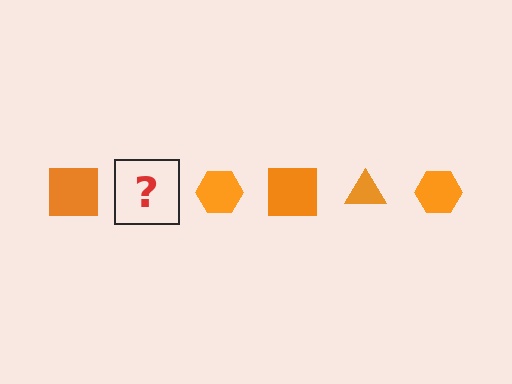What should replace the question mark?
The question mark should be replaced with an orange triangle.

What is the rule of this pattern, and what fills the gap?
The rule is that the pattern cycles through square, triangle, hexagon shapes in orange. The gap should be filled with an orange triangle.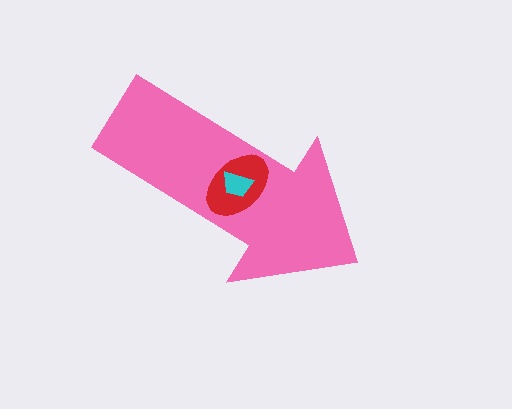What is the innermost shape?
The cyan trapezoid.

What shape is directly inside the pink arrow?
The red ellipse.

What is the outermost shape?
The pink arrow.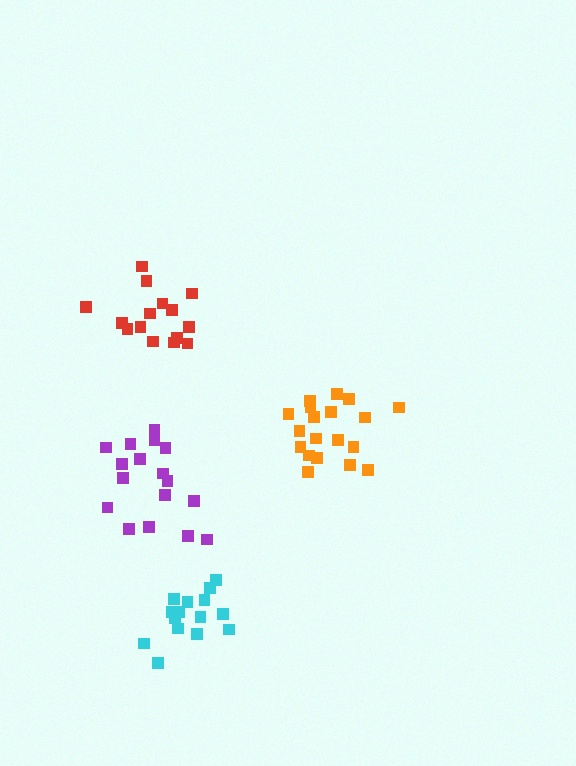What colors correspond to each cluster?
The clusters are colored: cyan, purple, red, orange.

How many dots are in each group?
Group 1: 15 dots, Group 2: 17 dots, Group 3: 15 dots, Group 4: 19 dots (66 total).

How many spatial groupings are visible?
There are 4 spatial groupings.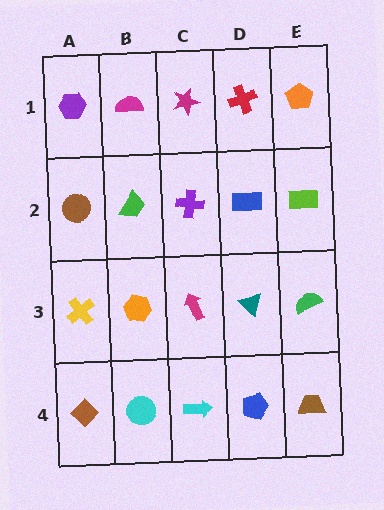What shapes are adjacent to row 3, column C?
A purple cross (row 2, column C), a cyan arrow (row 4, column C), an orange hexagon (row 3, column B), a teal triangle (row 3, column D).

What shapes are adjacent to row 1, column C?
A purple cross (row 2, column C), a magenta semicircle (row 1, column B), a red cross (row 1, column D).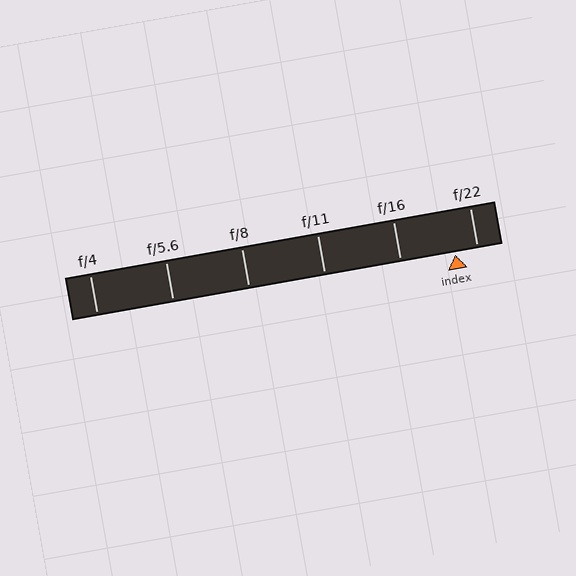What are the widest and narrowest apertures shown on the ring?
The widest aperture shown is f/4 and the narrowest is f/22.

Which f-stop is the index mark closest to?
The index mark is closest to f/22.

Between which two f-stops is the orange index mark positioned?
The index mark is between f/16 and f/22.